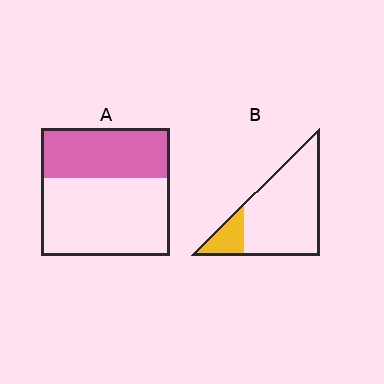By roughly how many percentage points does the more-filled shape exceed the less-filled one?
By roughly 20 percentage points (A over B).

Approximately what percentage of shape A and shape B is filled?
A is approximately 40% and B is approximately 15%.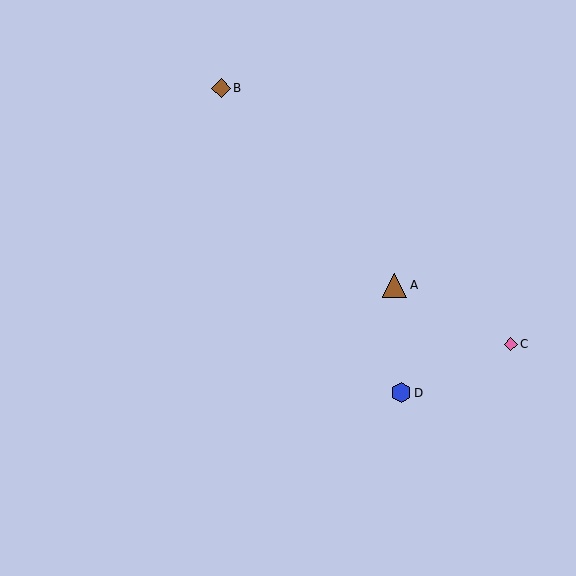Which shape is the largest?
The brown triangle (labeled A) is the largest.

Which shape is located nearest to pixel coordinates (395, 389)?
The blue hexagon (labeled D) at (401, 393) is nearest to that location.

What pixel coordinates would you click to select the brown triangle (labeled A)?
Click at (395, 285) to select the brown triangle A.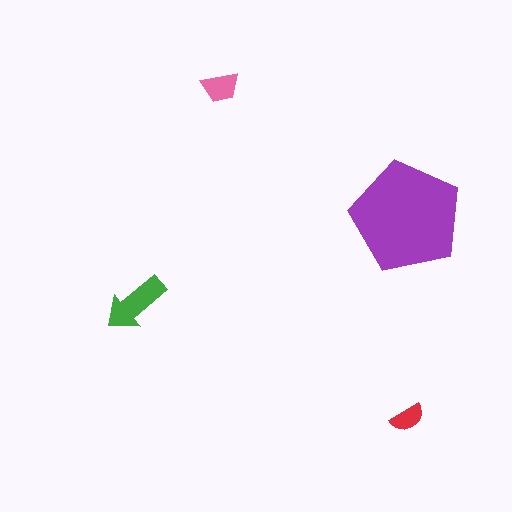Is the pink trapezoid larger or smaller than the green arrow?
Smaller.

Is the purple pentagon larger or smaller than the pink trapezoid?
Larger.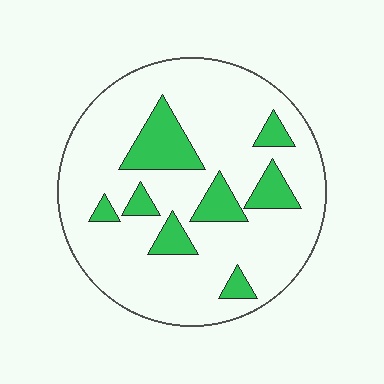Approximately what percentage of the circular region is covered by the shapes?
Approximately 20%.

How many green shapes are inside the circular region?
8.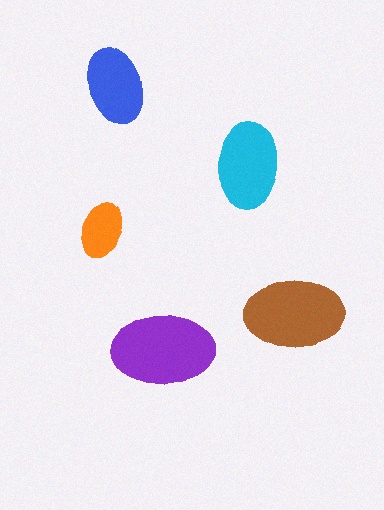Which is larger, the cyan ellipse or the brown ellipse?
The brown one.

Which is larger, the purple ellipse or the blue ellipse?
The purple one.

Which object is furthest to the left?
The orange ellipse is leftmost.